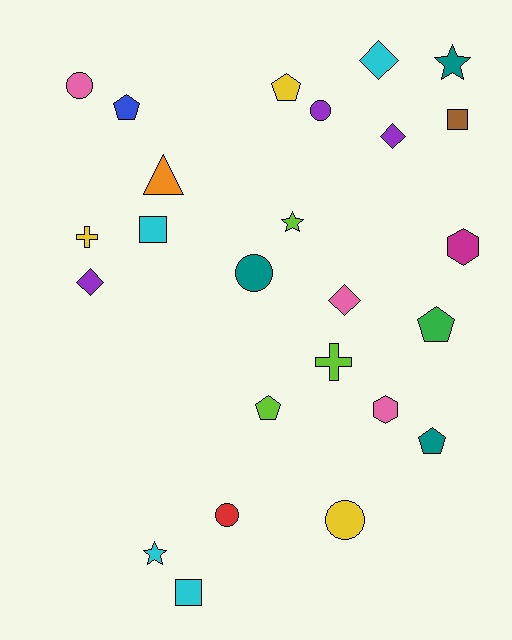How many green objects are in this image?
There is 1 green object.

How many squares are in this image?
There are 3 squares.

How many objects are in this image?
There are 25 objects.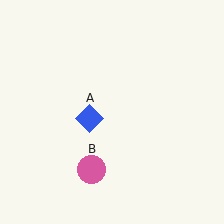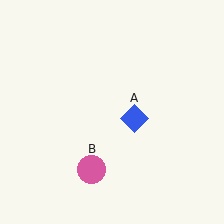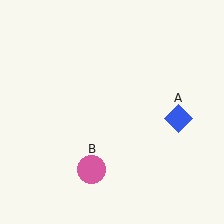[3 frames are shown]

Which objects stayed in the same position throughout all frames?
Pink circle (object B) remained stationary.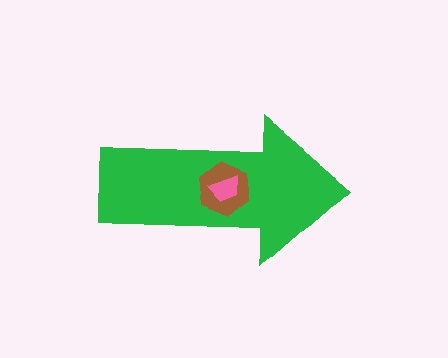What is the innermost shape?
The pink trapezoid.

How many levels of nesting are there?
3.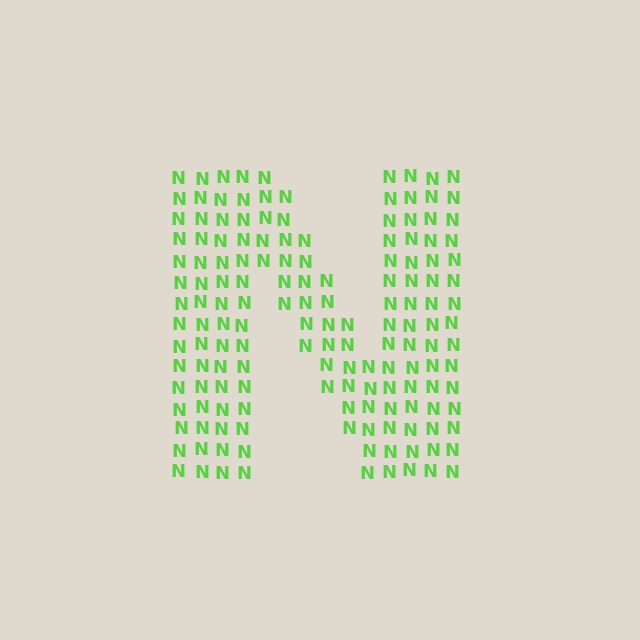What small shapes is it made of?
It is made of small letter N's.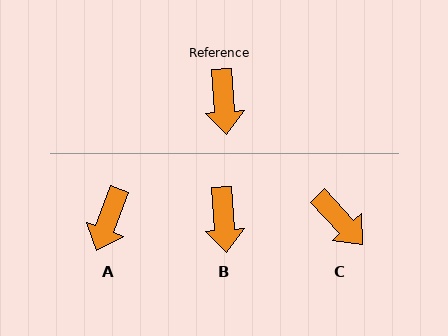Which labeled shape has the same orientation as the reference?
B.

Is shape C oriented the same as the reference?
No, it is off by about 38 degrees.